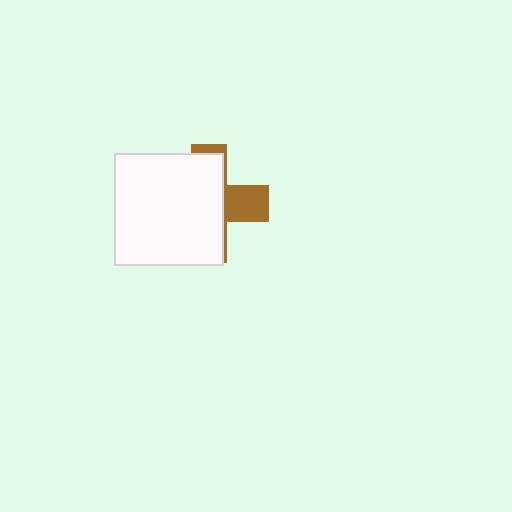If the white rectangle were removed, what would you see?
You would see the complete brown cross.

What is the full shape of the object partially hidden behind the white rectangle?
The partially hidden object is a brown cross.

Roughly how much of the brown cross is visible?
A small part of it is visible (roughly 31%).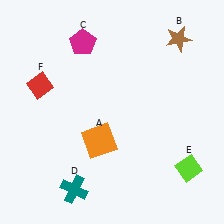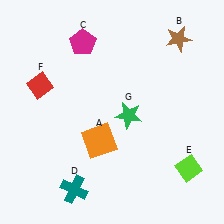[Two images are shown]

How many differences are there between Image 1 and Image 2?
There is 1 difference between the two images.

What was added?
A green star (G) was added in Image 2.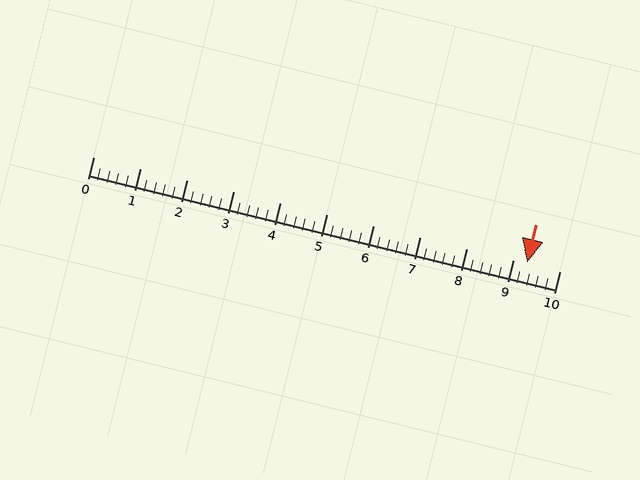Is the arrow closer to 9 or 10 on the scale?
The arrow is closer to 9.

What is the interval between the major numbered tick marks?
The major tick marks are spaced 1 units apart.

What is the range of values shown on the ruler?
The ruler shows values from 0 to 10.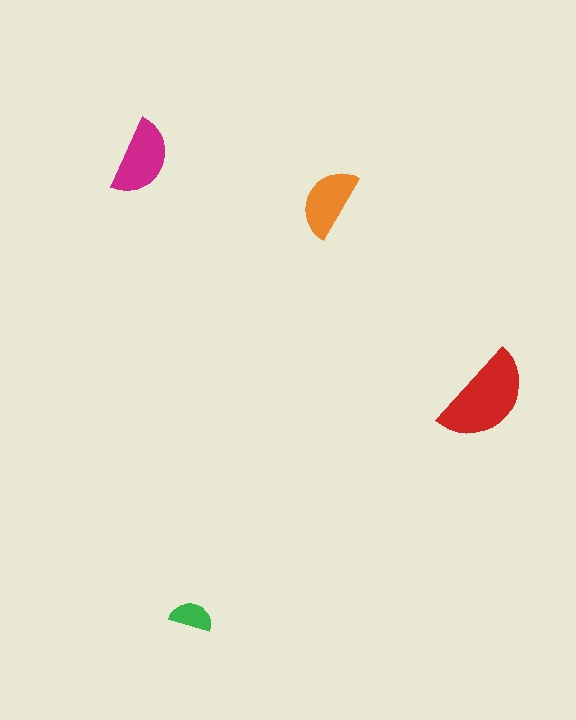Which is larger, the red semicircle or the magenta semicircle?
The red one.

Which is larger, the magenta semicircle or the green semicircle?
The magenta one.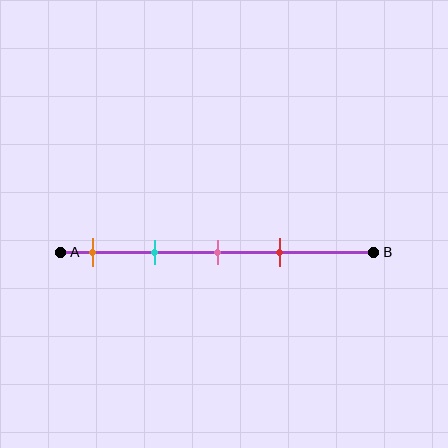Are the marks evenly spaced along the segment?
Yes, the marks are approximately evenly spaced.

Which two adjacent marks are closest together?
The pink and red marks are the closest adjacent pair.